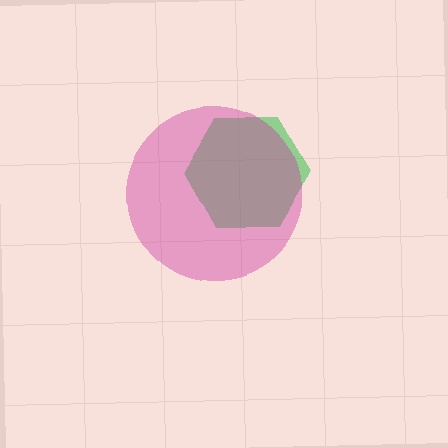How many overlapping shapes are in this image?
There are 2 overlapping shapes in the image.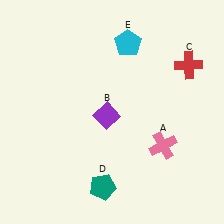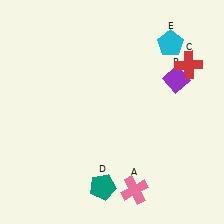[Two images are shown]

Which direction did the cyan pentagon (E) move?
The cyan pentagon (E) moved right.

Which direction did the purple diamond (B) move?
The purple diamond (B) moved right.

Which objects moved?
The objects that moved are: the pink cross (A), the purple diamond (B), the cyan pentagon (E).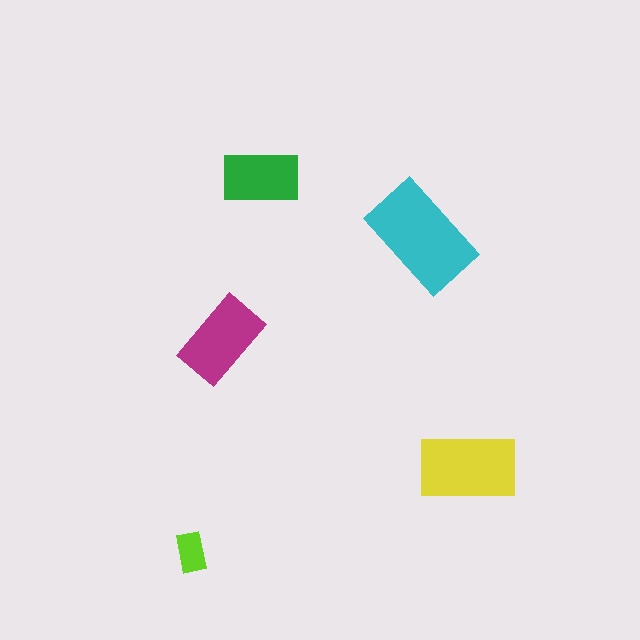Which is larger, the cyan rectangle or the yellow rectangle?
The cyan one.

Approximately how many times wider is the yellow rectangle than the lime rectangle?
About 2.5 times wider.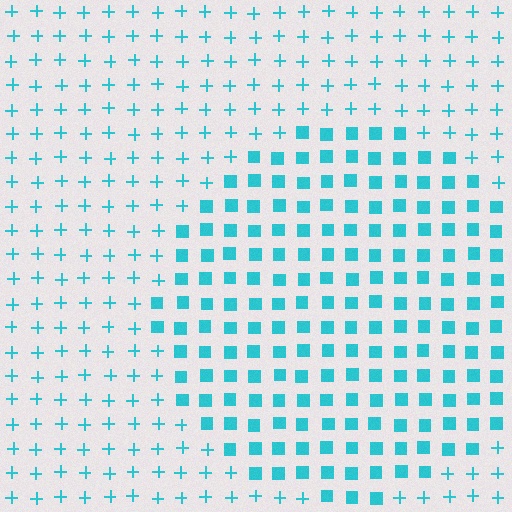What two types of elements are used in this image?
The image uses squares inside the circle region and plus signs outside it.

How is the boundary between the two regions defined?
The boundary is defined by a change in element shape: squares inside vs. plus signs outside. All elements share the same color and spacing.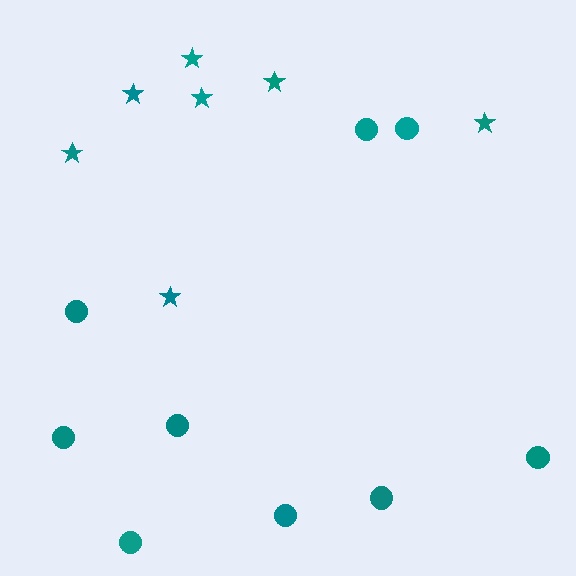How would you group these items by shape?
There are 2 groups: one group of stars (7) and one group of circles (9).